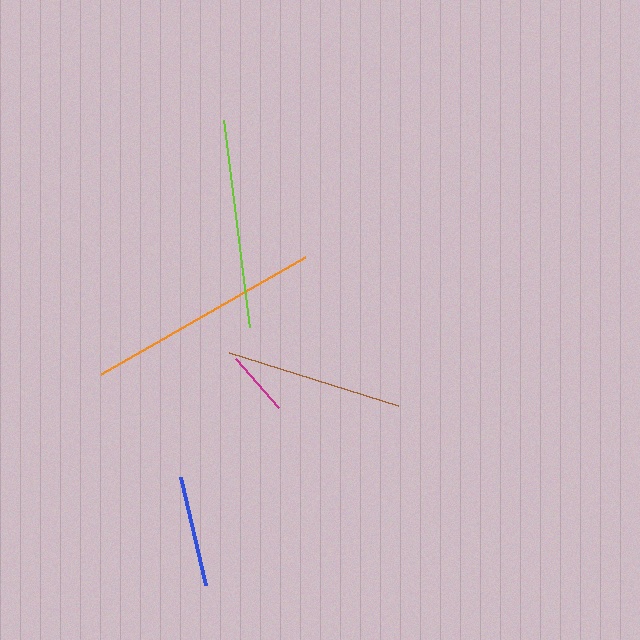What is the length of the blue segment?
The blue segment is approximately 111 pixels long.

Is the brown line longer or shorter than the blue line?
The brown line is longer than the blue line.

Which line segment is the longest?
The orange line is the longest at approximately 235 pixels.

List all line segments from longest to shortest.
From longest to shortest: orange, lime, brown, blue, magenta.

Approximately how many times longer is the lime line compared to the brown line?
The lime line is approximately 1.2 times the length of the brown line.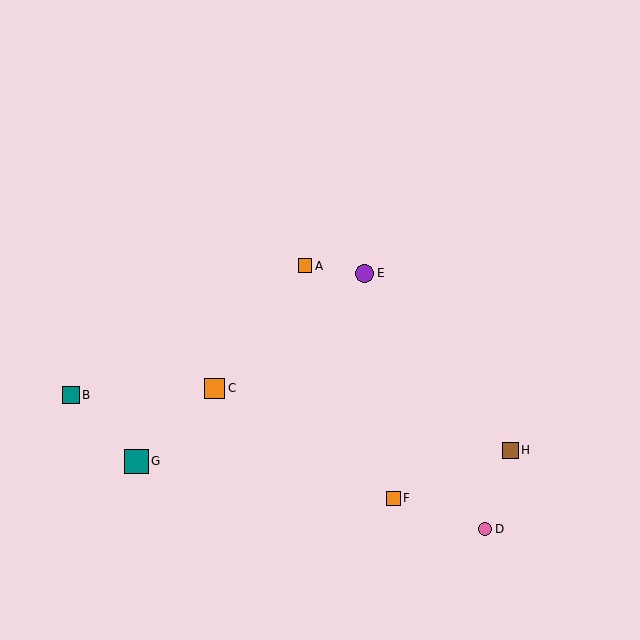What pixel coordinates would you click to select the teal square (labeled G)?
Click at (137, 461) to select the teal square G.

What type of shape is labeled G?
Shape G is a teal square.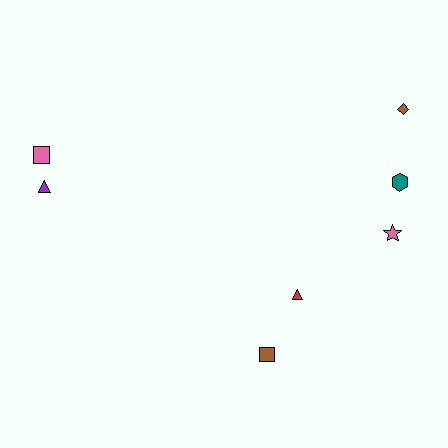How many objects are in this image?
There are 7 objects.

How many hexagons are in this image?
There is 1 hexagon.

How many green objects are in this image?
There are no green objects.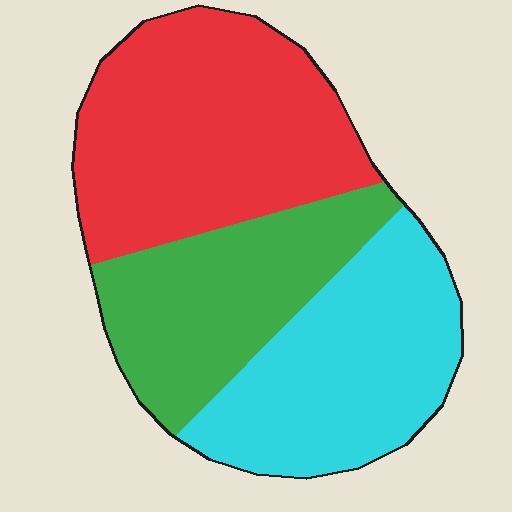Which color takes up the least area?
Green, at roughly 25%.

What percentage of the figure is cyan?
Cyan takes up about one third (1/3) of the figure.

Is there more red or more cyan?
Red.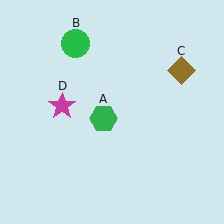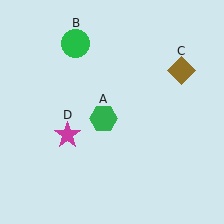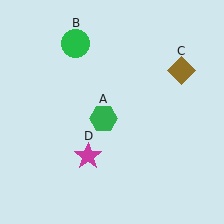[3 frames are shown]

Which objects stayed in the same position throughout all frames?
Green hexagon (object A) and green circle (object B) and brown diamond (object C) remained stationary.